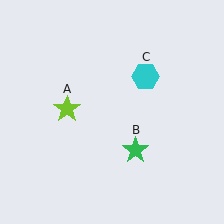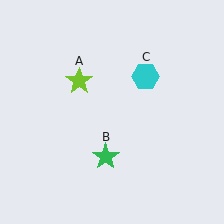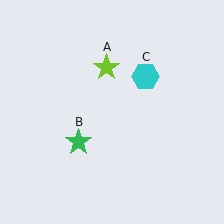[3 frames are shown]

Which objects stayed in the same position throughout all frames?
Cyan hexagon (object C) remained stationary.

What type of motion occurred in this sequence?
The lime star (object A), green star (object B) rotated clockwise around the center of the scene.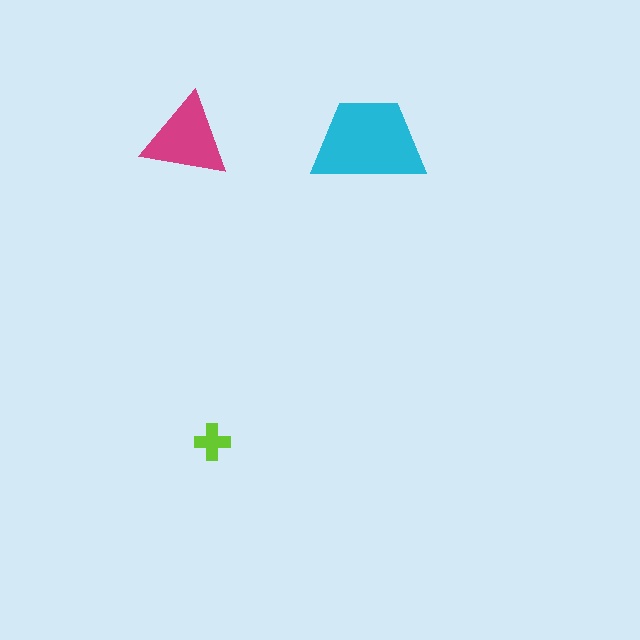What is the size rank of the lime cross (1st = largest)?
3rd.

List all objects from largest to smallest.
The cyan trapezoid, the magenta triangle, the lime cross.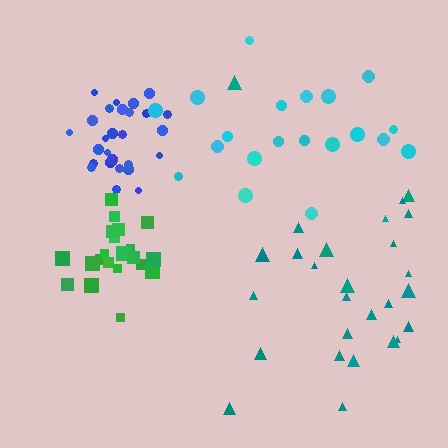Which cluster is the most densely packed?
Blue.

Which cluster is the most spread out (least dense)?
Cyan.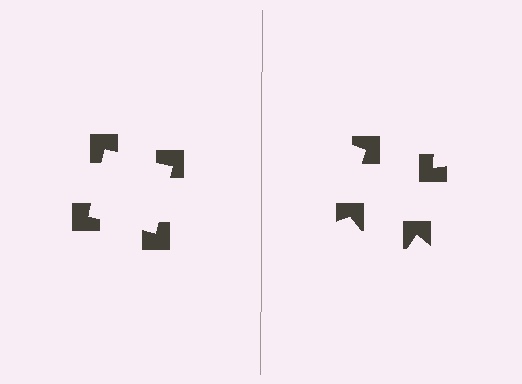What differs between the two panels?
The notched squares are positioned identically on both sides; only the wedge orientations differ. On the left they align to a square; on the right they are misaligned.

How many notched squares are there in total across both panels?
8 — 4 on each side.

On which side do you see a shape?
An illusory square appears on the left side. On the right side the wedge cuts are rotated, so no coherent shape forms.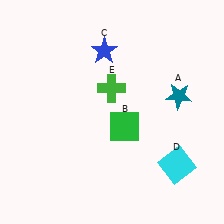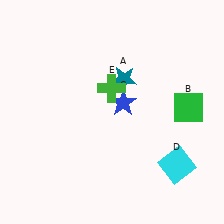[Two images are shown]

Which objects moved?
The objects that moved are: the teal star (A), the green square (B), the blue star (C).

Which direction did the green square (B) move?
The green square (B) moved right.